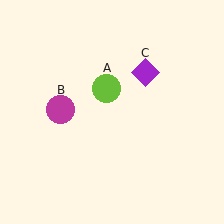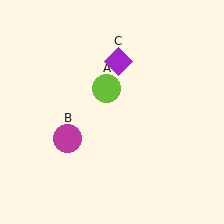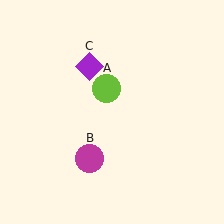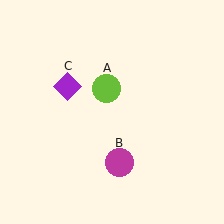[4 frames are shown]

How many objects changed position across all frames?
2 objects changed position: magenta circle (object B), purple diamond (object C).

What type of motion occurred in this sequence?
The magenta circle (object B), purple diamond (object C) rotated counterclockwise around the center of the scene.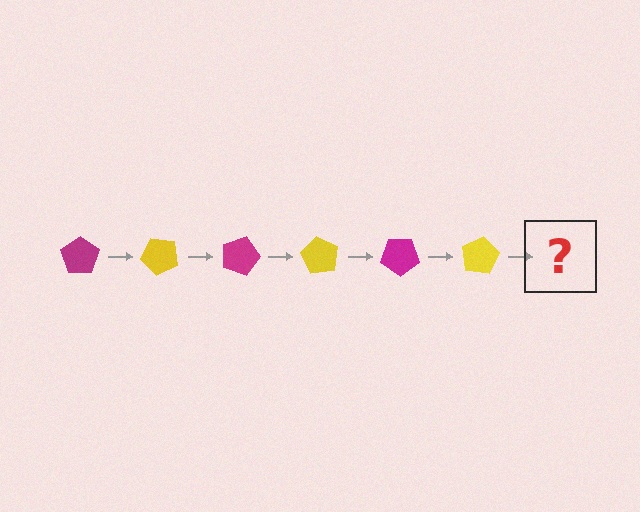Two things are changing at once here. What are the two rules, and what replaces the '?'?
The two rules are that it rotates 45 degrees each step and the color cycles through magenta and yellow. The '?' should be a magenta pentagon, rotated 270 degrees from the start.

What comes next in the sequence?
The next element should be a magenta pentagon, rotated 270 degrees from the start.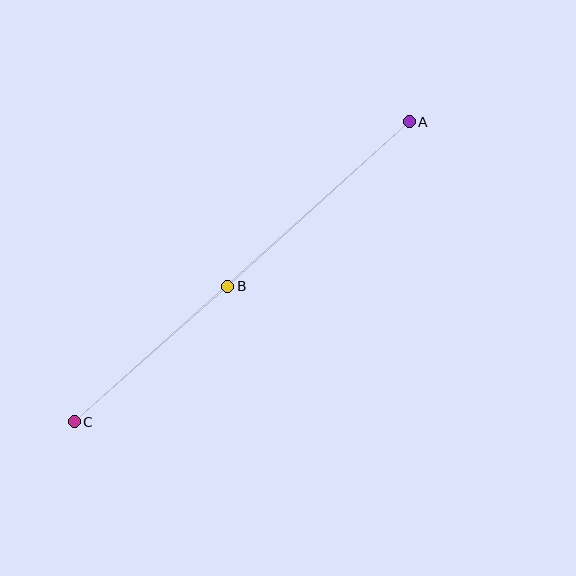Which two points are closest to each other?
Points B and C are closest to each other.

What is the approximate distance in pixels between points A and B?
The distance between A and B is approximately 245 pixels.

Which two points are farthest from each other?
Points A and C are farthest from each other.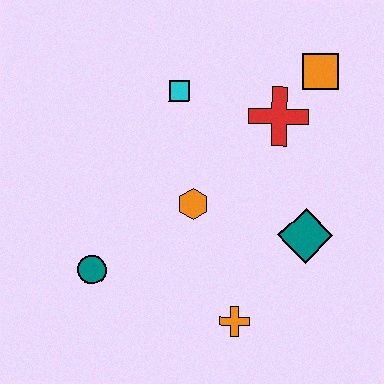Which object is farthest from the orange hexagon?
The orange square is farthest from the orange hexagon.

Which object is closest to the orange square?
The red cross is closest to the orange square.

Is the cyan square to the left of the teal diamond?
Yes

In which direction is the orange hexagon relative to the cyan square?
The orange hexagon is below the cyan square.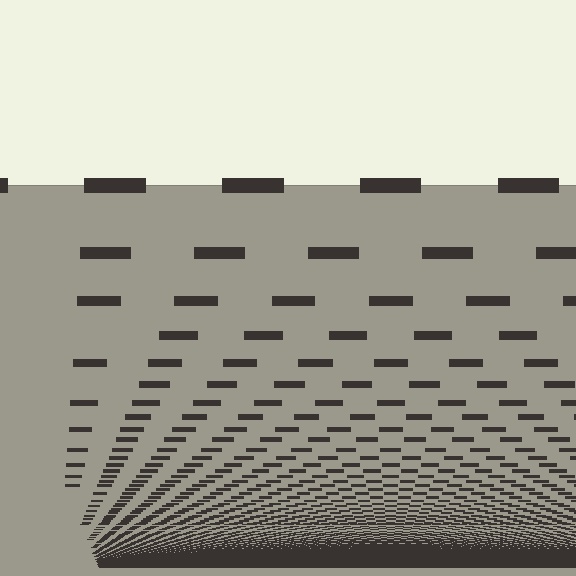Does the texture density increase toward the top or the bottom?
Density increases toward the bottom.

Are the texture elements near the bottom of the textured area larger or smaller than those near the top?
Smaller. The gradient is inverted — elements near the bottom are smaller and denser.